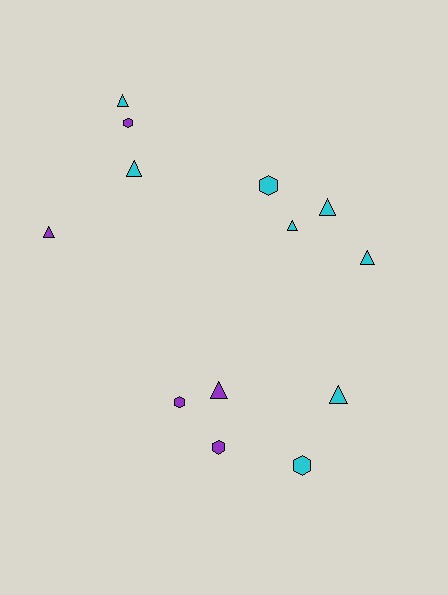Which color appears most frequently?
Cyan, with 8 objects.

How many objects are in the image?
There are 13 objects.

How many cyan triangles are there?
There are 6 cyan triangles.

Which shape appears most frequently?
Triangle, with 8 objects.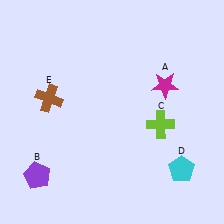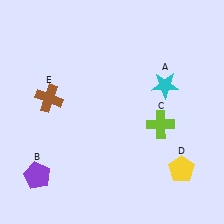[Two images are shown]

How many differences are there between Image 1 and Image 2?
There are 2 differences between the two images.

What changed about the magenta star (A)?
In Image 1, A is magenta. In Image 2, it changed to cyan.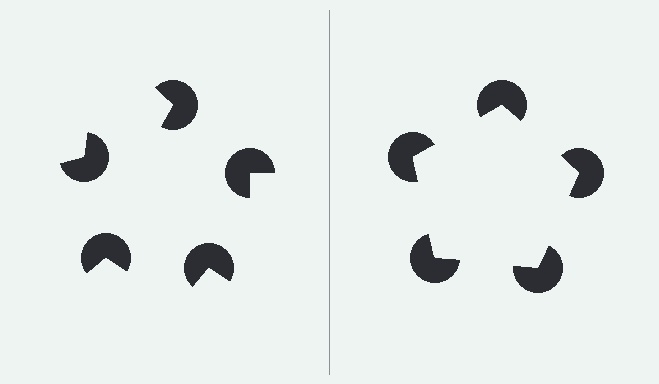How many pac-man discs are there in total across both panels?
10 — 5 on each side.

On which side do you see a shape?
An illusory pentagon appears on the right side. On the left side the wedge cuts are rotated, so no coherent shape forms.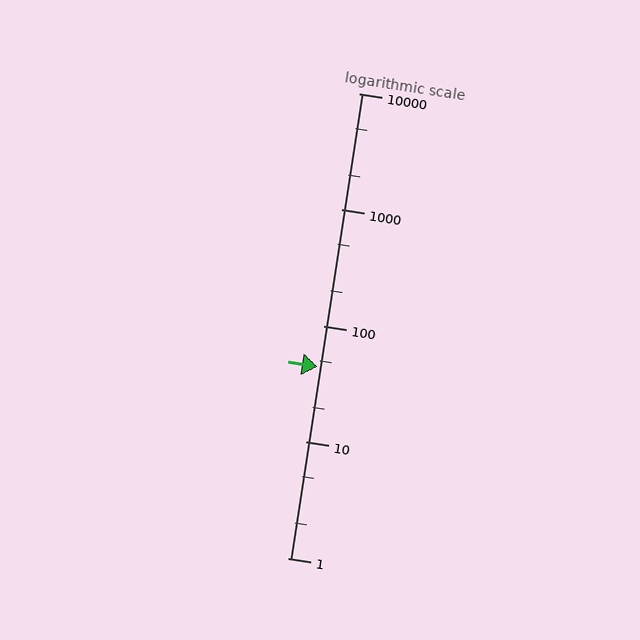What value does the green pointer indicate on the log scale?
The pointer indicates approximately 44.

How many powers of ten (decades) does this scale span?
The scale spans 4 decades, from 1 to 10000.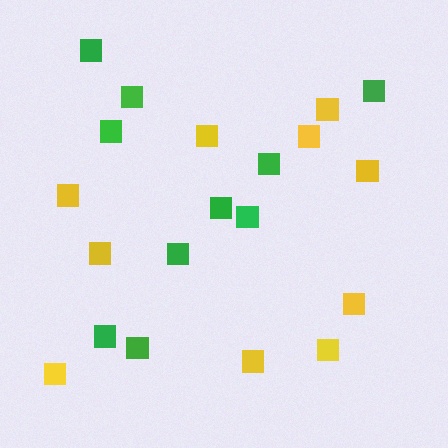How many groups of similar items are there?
There are 2 groups: one group of green squares (10) and one group of yellow squares (10).